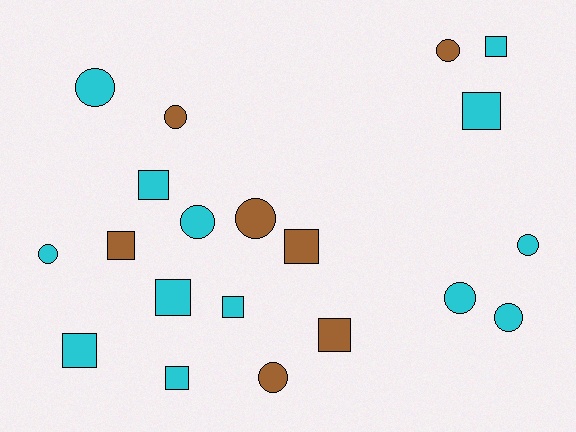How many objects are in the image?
There are 20 objects.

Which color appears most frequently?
Cyan, with 13 objects.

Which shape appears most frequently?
Square, with 10 objects.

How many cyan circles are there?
There are 6 cyan circles.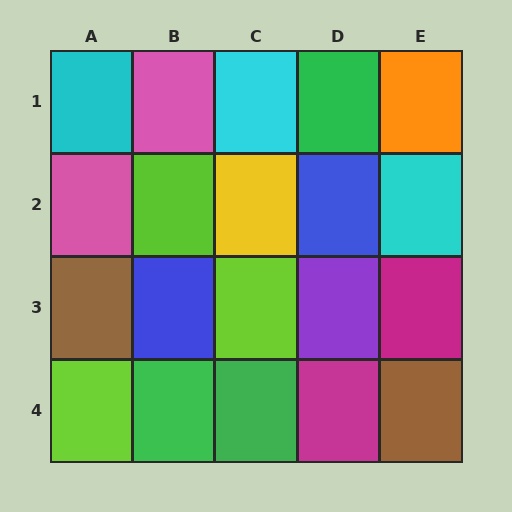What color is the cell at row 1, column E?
Orange.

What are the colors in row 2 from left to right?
Pink, lime, yellow, blue, cyan.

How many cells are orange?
1 cell is orange.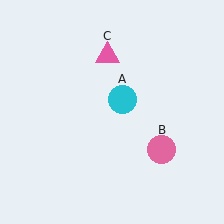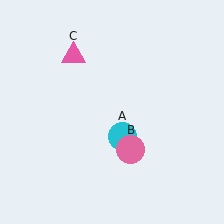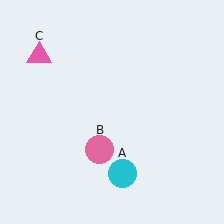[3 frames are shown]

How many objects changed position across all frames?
3 objects changed position: cyan circle (object A), pink circle (object B), pink triangle (object C).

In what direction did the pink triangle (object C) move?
The pink triangle (object C) moved left.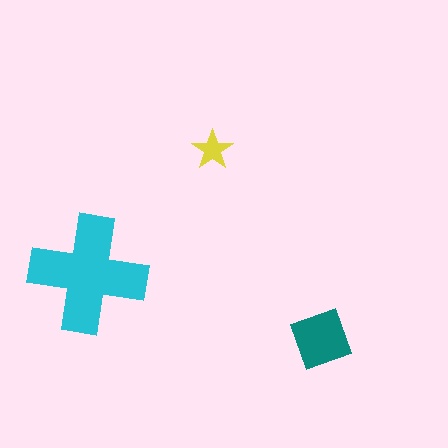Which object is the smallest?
The yellow star.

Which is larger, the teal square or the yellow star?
The teal square.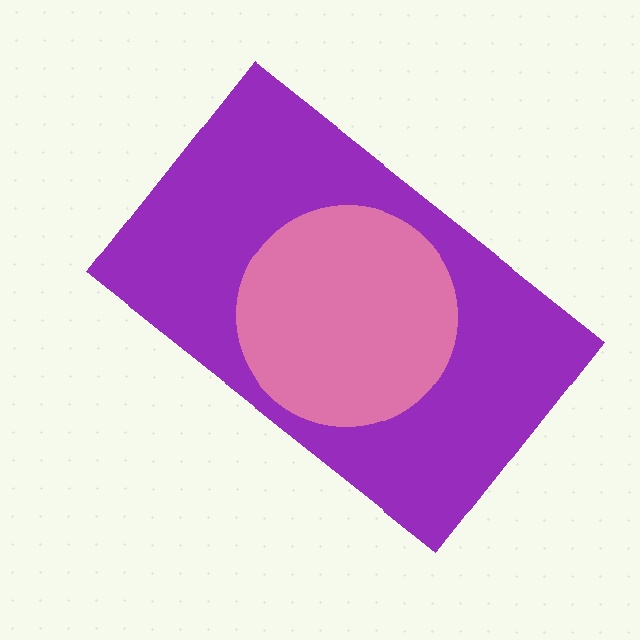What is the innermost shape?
The pink circle.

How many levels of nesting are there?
2.